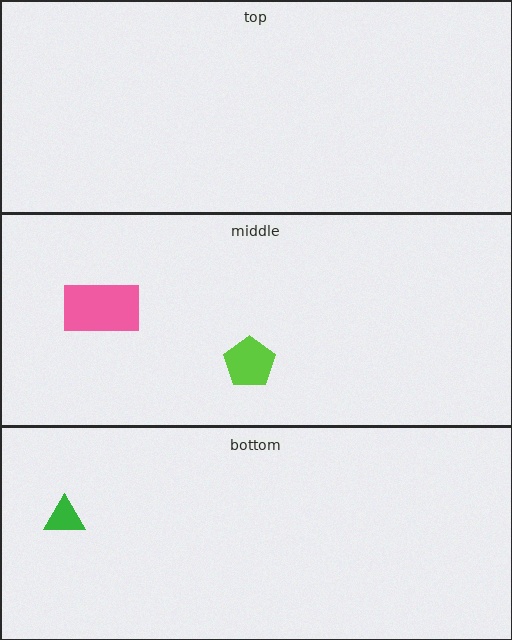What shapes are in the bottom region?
The green triangle.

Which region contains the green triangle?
The bottom region.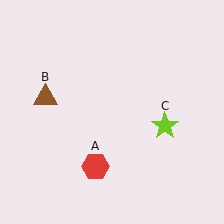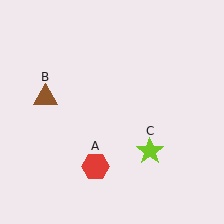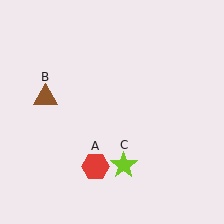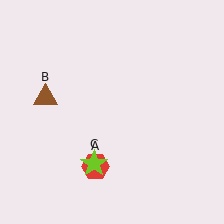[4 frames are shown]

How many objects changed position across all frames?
1 object changed position: lime star (object C).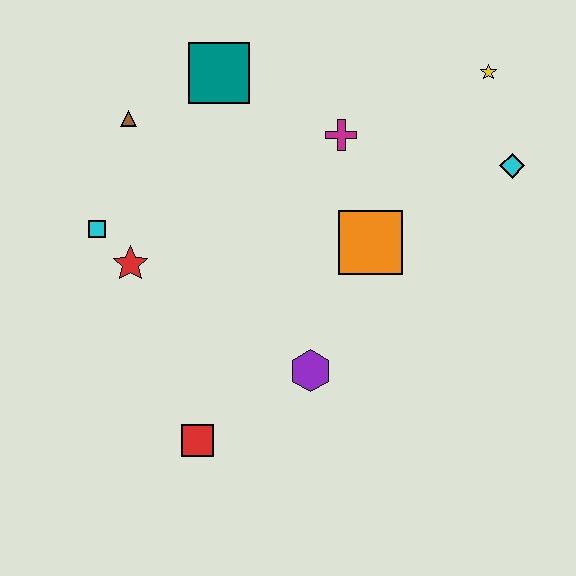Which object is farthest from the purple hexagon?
The yellow star is farthest from the purple hexagon.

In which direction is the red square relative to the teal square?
The red square is below the teal square.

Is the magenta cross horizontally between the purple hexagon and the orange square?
Yes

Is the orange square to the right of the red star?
Yes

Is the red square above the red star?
No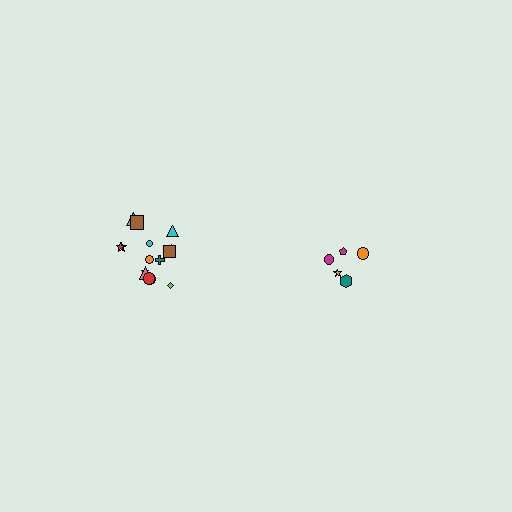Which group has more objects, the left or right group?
The left group.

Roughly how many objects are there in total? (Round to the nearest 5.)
Roughly 20 objects in total.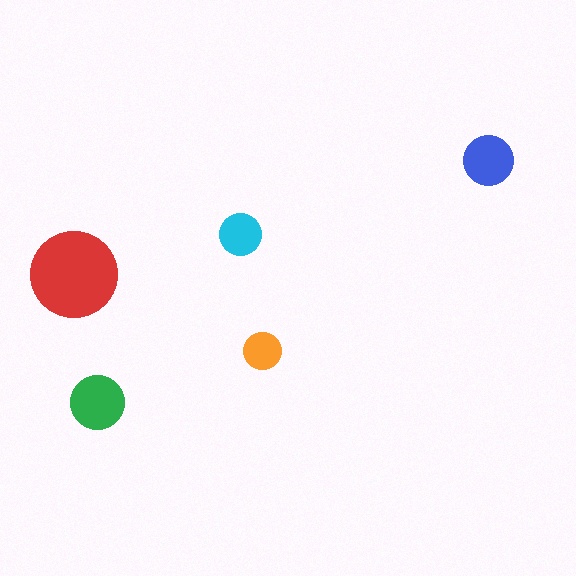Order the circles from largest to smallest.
the red one, the green one, the blue one, the cyan one, the orange one.